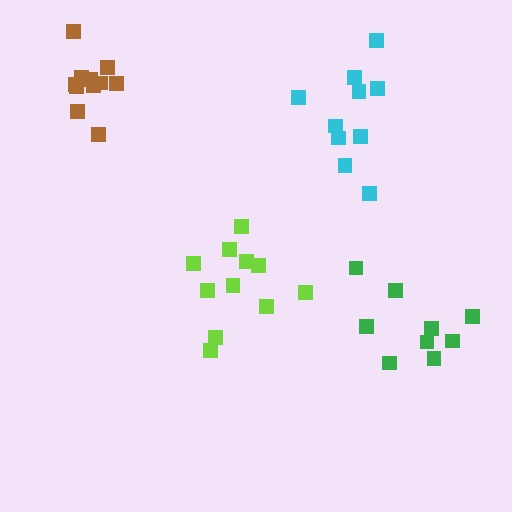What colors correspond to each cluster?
The clusters are colored: cyan, lime, brown, green.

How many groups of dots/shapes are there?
There are 4 groups.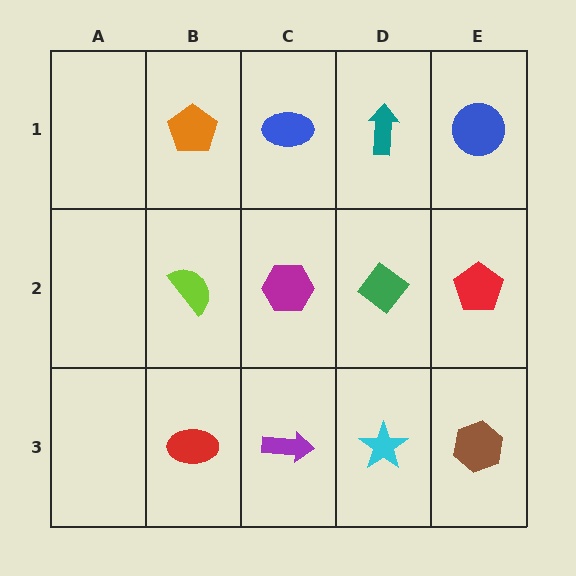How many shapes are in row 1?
4 shapes.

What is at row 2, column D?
A green diamond.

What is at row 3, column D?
A cyan star.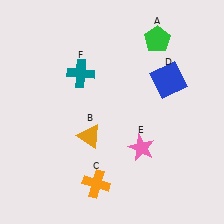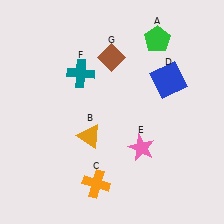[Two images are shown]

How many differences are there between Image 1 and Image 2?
There is 1 difference between the two images.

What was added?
A brown diamond (G) was added in Image 2.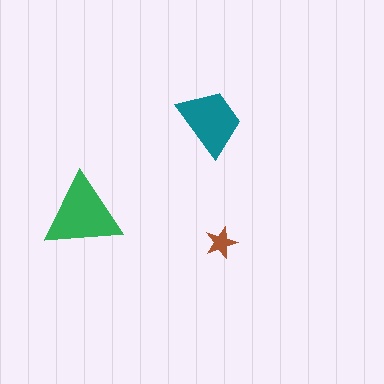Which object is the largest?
The green triangle.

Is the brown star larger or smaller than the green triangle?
Smaller.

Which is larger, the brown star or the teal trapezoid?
The teal trapezoid.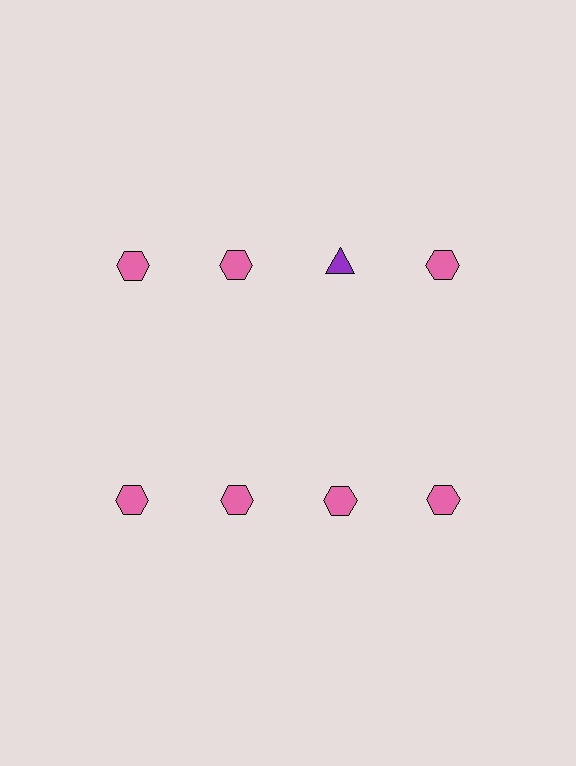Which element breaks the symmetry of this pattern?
The purple triangle in the top row, center column breaks the symmetry. All other shapes are pink hexagons.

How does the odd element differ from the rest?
It differs in both color (purple instead of pink) and shape (triangle instead of hexagon).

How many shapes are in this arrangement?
There are 8 shapes arranged in a grid pattern.